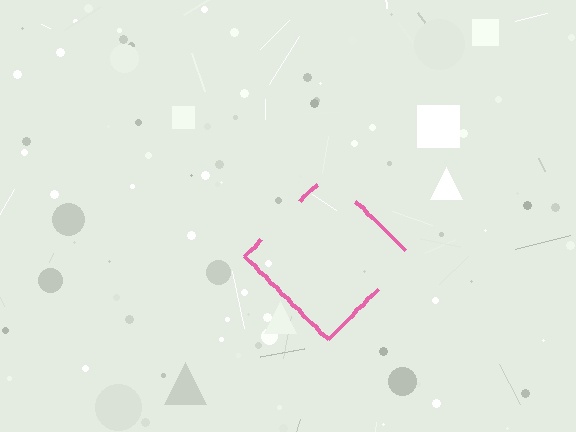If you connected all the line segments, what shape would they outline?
They would outline a diamond.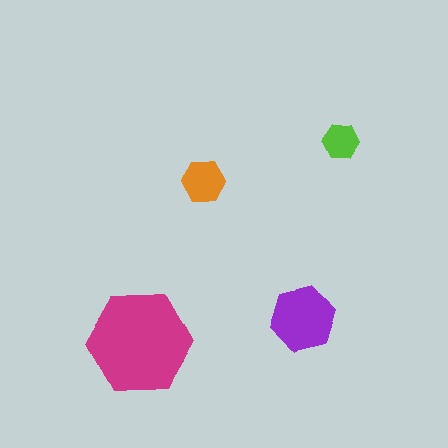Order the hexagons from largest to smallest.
the magenta one, the purple one, the orange one, the lime one.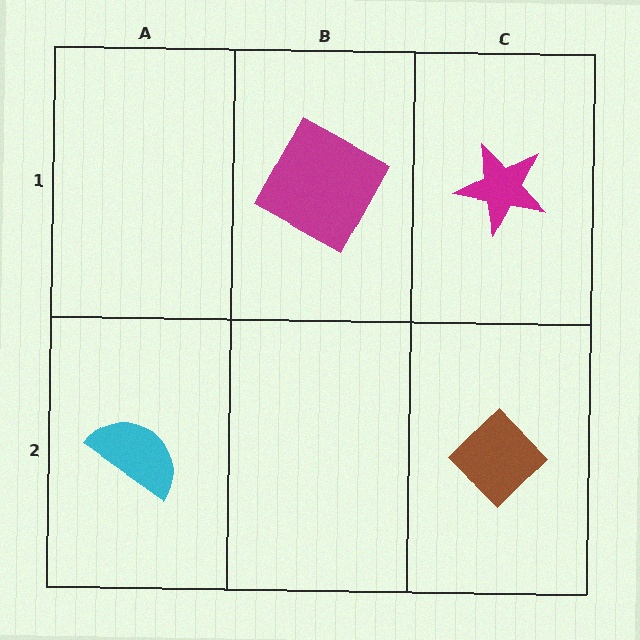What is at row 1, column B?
A magenta square.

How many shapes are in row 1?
2 shapes.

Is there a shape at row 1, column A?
No, that cell is empty.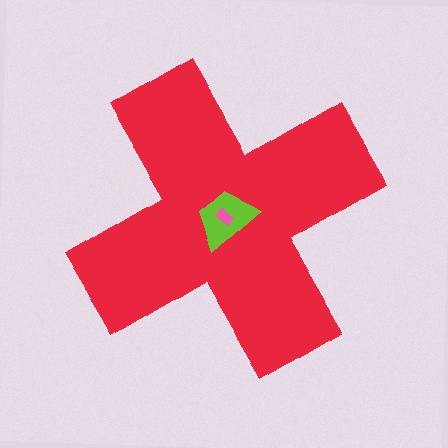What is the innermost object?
The pink rectangle.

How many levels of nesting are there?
3.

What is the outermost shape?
The red cross.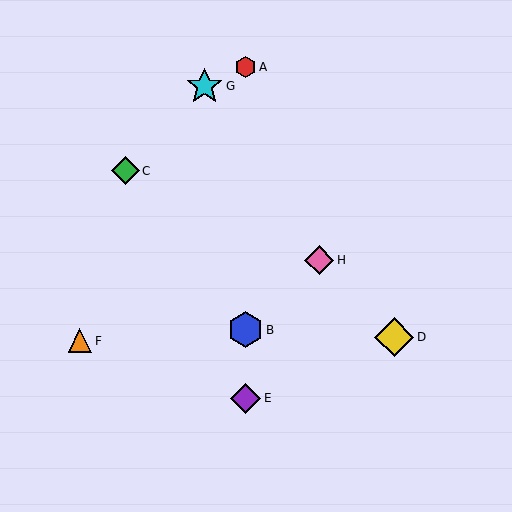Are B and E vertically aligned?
Yes, both are at x≈245.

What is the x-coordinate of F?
Object F is at x≈80.